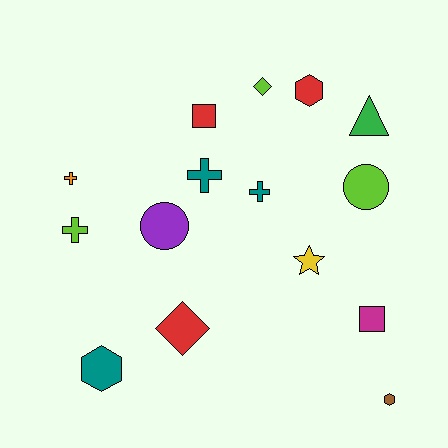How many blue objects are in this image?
There are no blue objects.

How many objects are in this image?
There are 15 objects.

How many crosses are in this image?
There are 4 crosses.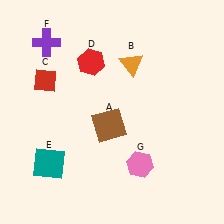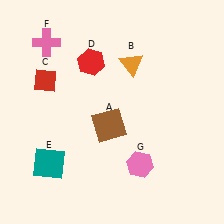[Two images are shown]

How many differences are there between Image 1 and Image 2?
There is 1 difference between the two images.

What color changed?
The cross (F) changed from purple in Image 1 to pink in Image 2.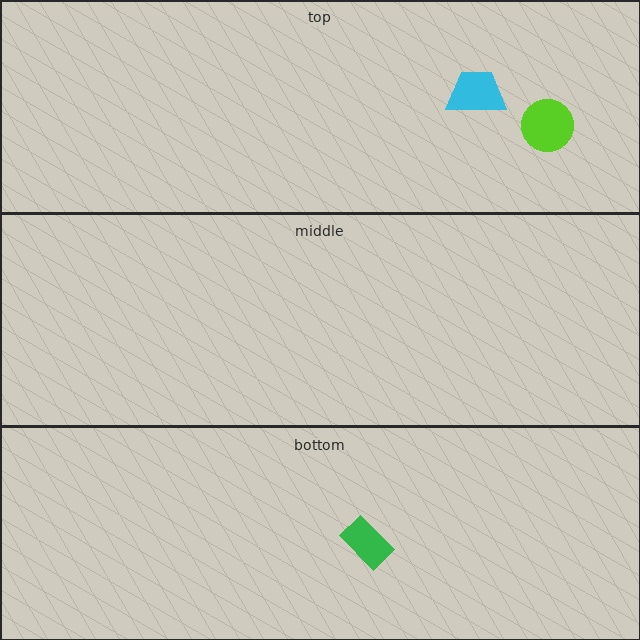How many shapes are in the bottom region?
1.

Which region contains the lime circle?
The top region.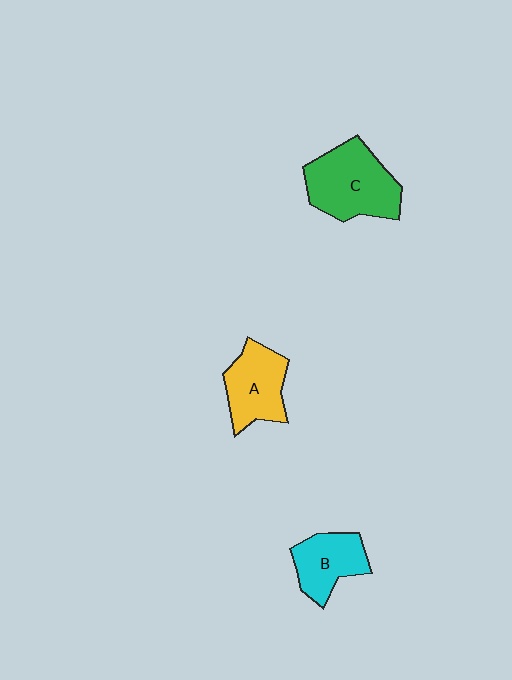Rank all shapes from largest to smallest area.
From largest to smallest: C (green), A (yellow), B (cyan).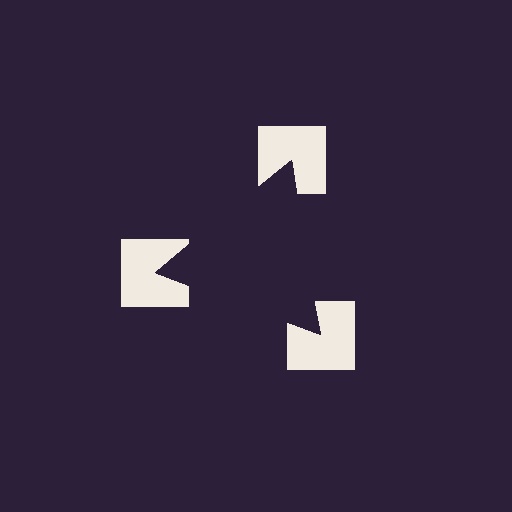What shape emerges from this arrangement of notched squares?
An illusory triangle — its edges are inferred from the aligned wedge cuts in the notched squares, not physically drawn.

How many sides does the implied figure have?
3 sides.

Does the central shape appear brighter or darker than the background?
It typically appears slightly darker than the background, even though no actual brightness change is drawn.